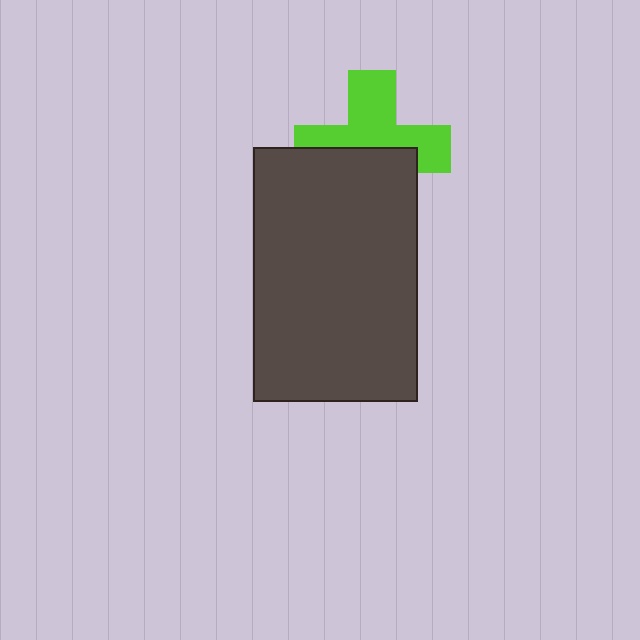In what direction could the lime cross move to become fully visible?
The lime cross could move up. That would shift it out from behind the dark gray rectangle entirely.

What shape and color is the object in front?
The object in front is a dark gray rectangle.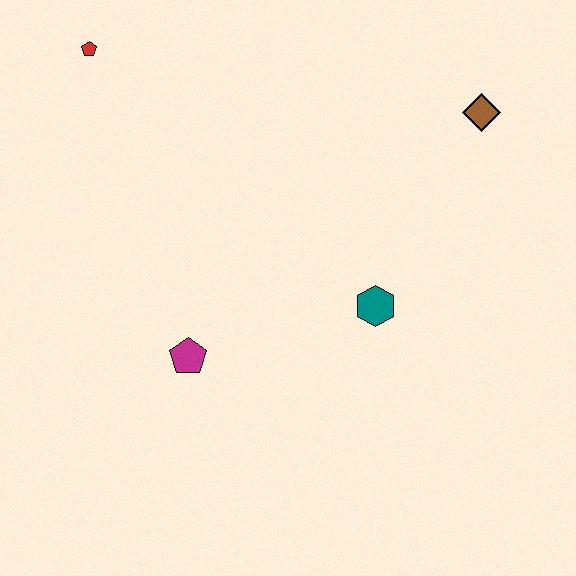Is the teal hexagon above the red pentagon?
No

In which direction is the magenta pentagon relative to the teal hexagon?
The magenta pentagon is to the left of the teal hexagon.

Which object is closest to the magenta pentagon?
The teal hexagon is closest to the magenta pentagon.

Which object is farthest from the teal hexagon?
The red pentagon is farthest from the teal hexagon.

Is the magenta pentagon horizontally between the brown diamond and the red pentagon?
Yes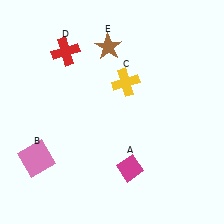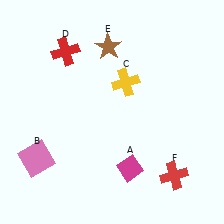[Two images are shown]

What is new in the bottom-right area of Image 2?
A red cross (F) was added in the bottom-right area of Image 2.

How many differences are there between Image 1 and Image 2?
There is 1 difference between the two images.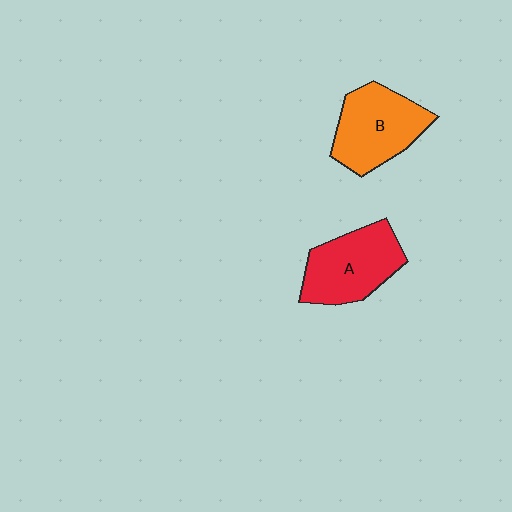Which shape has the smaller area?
Shape A (red).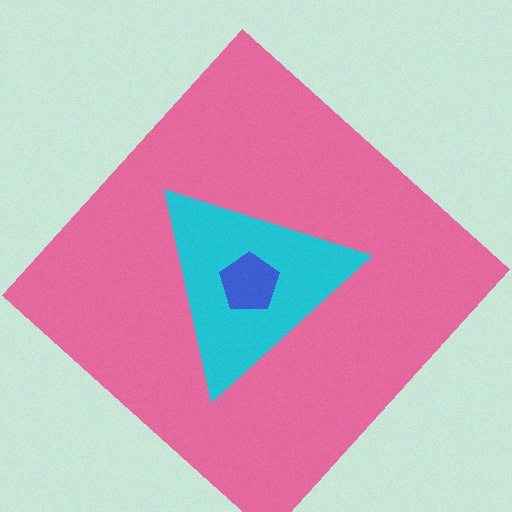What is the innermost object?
The blue pentagon.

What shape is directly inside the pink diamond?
The cyan triangle.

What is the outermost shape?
The pink diamond.